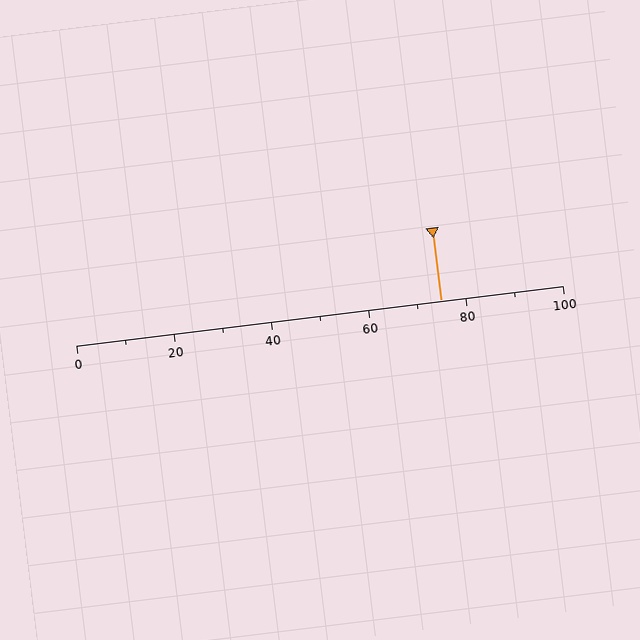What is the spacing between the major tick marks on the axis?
The major ticks are spaced 20 apart.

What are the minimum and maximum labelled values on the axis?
The axis runs from 0 to 100.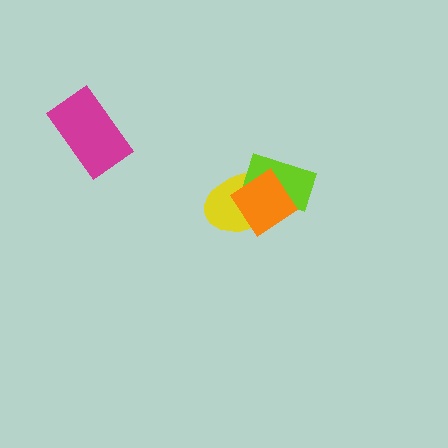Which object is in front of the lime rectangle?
The orange diamond is in front of the lime rectangle.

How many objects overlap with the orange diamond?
2 objects overlap with the orange diamond.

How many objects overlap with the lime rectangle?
2 objects overlap with the lime rectangle.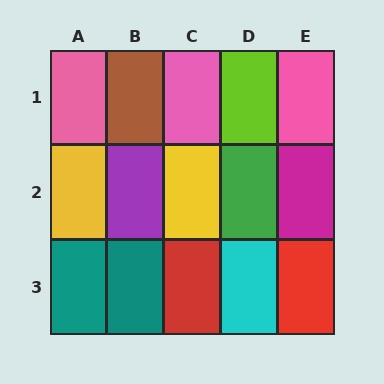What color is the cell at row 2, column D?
Green.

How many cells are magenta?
1 cell is magenta.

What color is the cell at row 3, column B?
Teal.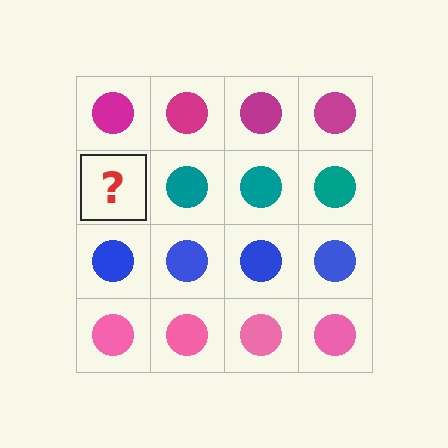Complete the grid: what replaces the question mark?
The question mark should be replaced with a teal circle.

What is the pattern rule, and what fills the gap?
The rule is that each row has a consistent color. The gap should be filled with a teal circle.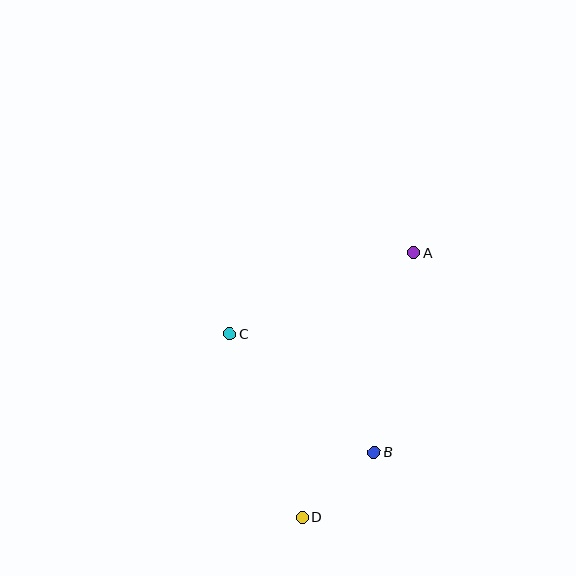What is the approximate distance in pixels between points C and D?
The distance between C and D is approximately 197 pixels.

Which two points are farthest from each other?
Points A and D are farthest from each other.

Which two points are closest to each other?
Points B and D are closest to each other.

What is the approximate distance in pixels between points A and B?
The distance between A and B is approximately 203 pixels.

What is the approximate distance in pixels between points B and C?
The distance between B and C is approximately 187 pixels.